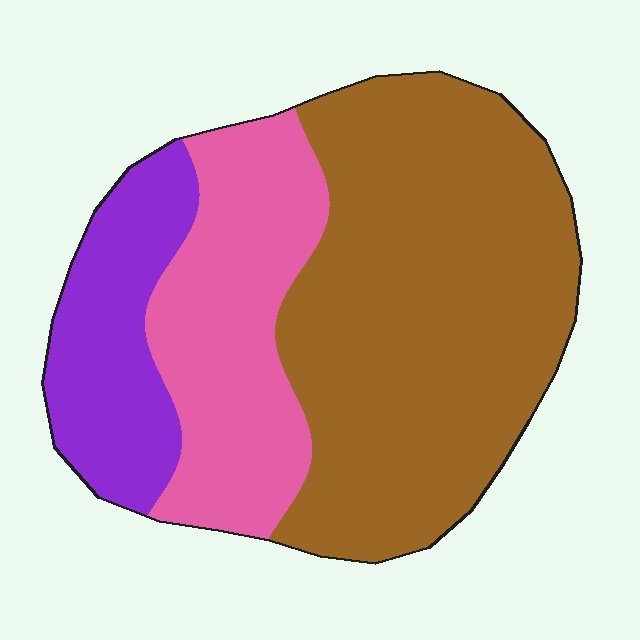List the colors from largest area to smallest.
From largest to smallest: brown, pink, purple.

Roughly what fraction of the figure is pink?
Pink takes up between a sixth and a third of the figure.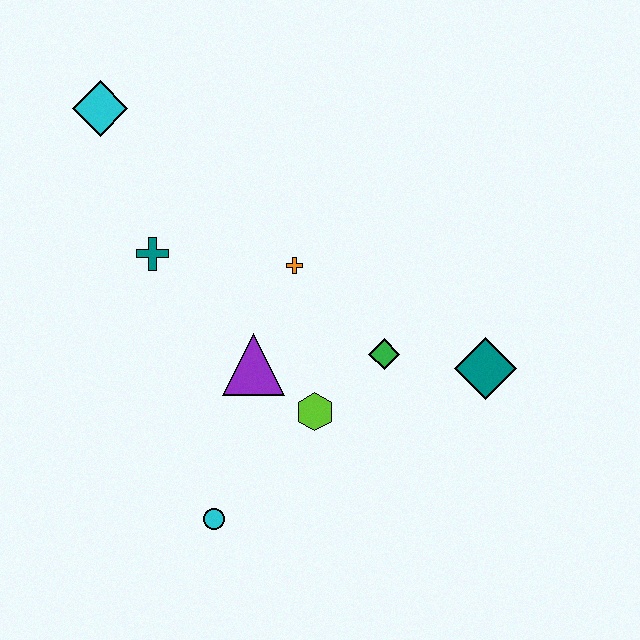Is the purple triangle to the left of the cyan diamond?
No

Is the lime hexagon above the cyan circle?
Yes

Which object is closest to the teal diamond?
The green diamond is closest to the teal diamond.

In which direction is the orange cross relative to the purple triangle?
The orange cross is above the purple triangle.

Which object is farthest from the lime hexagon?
The cyan diamond is farthest from the lime hexagon.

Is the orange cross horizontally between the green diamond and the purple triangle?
Yes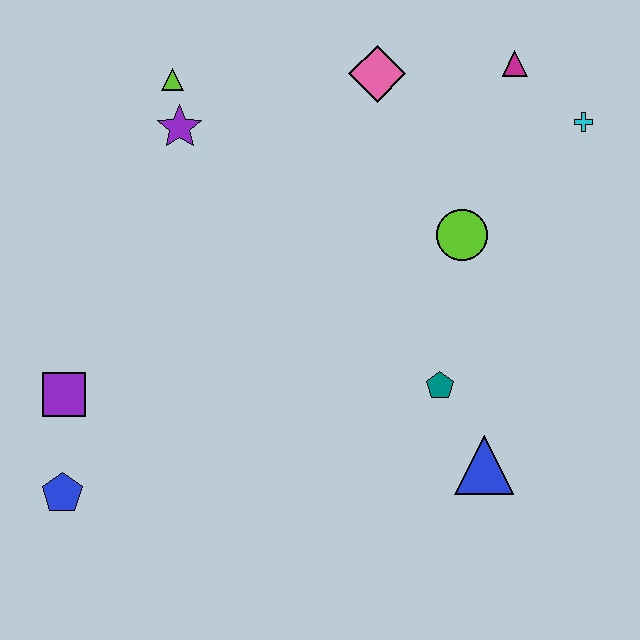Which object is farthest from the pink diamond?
The blue pentagon is farthest from the pink diamond.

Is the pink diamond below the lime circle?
No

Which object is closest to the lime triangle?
The purple star is closest to the lime triangle.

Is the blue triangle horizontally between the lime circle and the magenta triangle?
Yes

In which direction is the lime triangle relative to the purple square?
The lime triangle is above the purple square.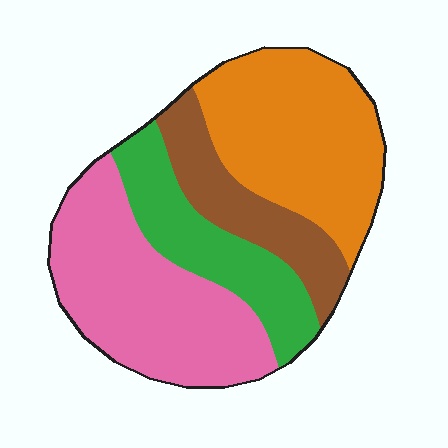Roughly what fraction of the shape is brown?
Brown takes up about one sixth (1/6) of the shape.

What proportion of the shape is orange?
Orange covers about 30% of the shape.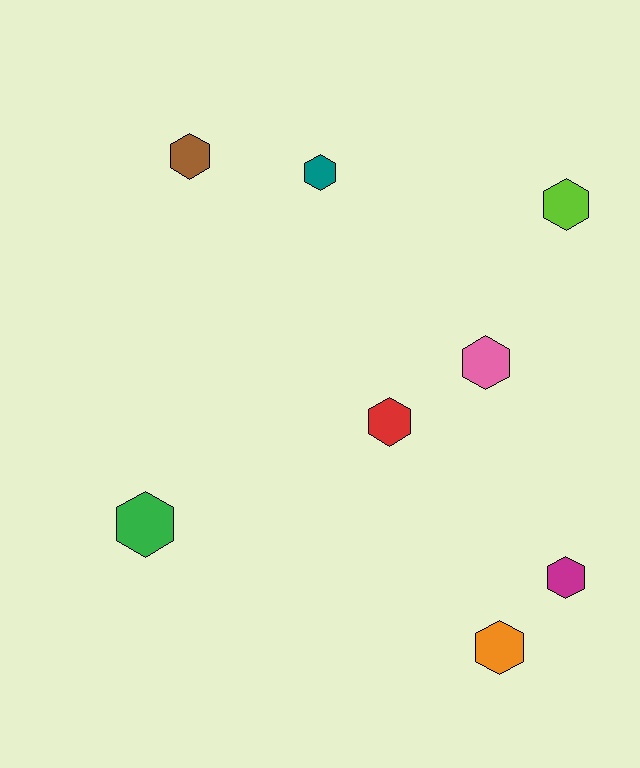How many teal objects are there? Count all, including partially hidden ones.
There is 1 teal object.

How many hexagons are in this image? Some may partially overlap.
There are 8 hexagons.